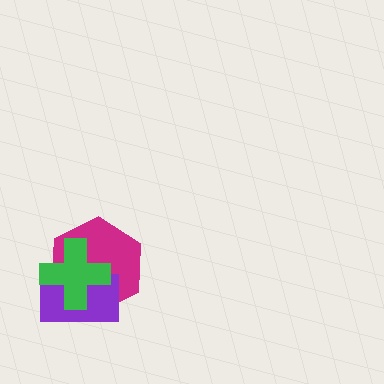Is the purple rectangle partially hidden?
Yes, it is partially covered by another shape.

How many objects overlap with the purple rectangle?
2 objects overlap with the purple rectangle.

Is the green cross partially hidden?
No, no other shape covers it.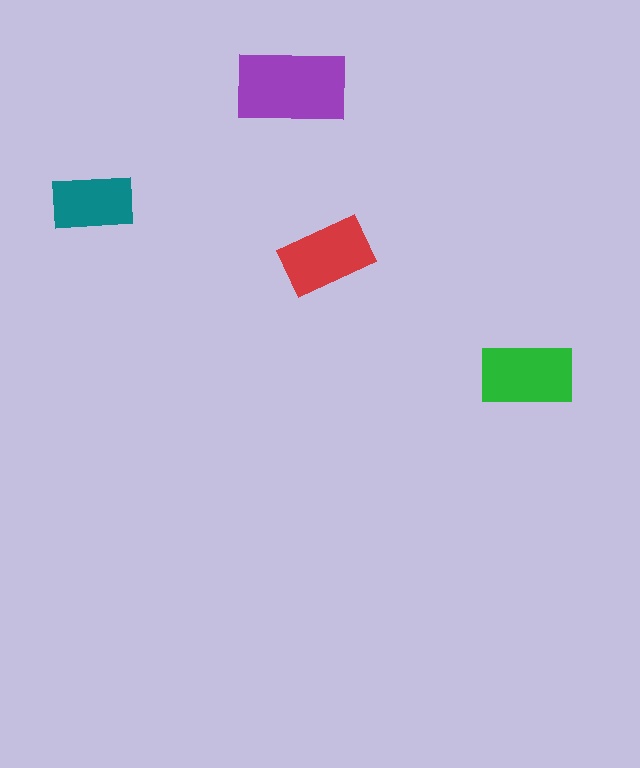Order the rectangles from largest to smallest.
the purple one, the green one, the red one, the teal one.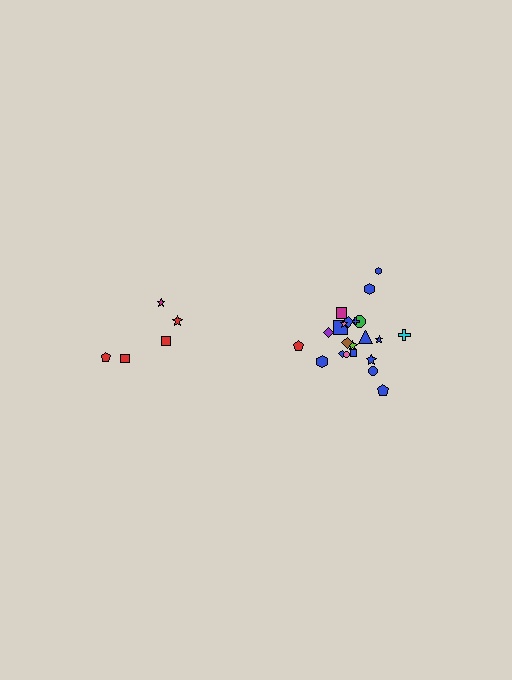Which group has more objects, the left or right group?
The right group.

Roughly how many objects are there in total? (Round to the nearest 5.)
Roughly 25 objects in total.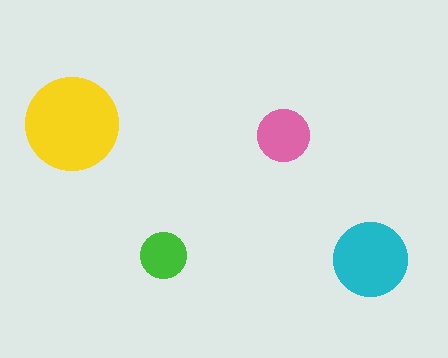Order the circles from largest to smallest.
the yellow one, the cyan one, the pink one, the green one.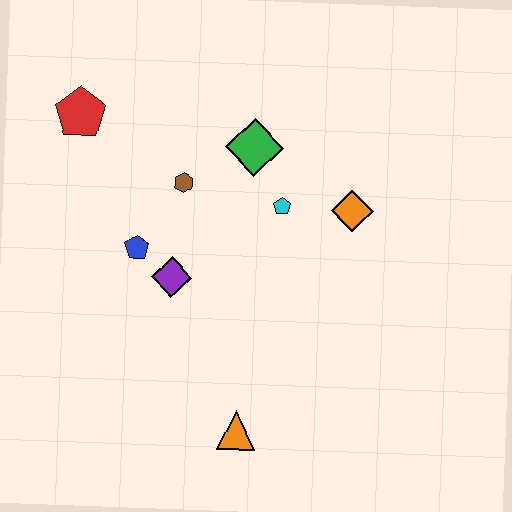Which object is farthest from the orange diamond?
The red pentagon is farthest from the orange diamond.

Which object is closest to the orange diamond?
The cyan pentagon is closest to the orange diamond.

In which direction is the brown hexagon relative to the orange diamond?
The brown hexagon is to the left of the orange diamond.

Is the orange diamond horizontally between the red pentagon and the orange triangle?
No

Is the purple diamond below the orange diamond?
Yes